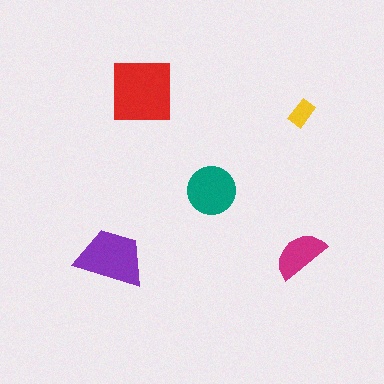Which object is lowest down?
The purple trapezoid is bottommost.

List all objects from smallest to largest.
The yellow rectangle, the magenta semicircle, the teal circle, the purple trapezoid, the red square.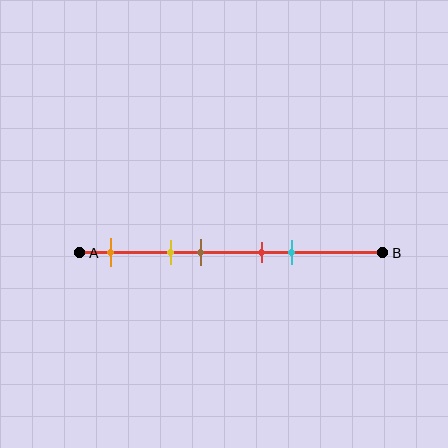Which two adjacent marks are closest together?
The red and cyan marks are the closest adjacent pair.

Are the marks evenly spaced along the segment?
No, the marks are not evenly spaced.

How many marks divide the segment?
There are 5 marks dividing the segment.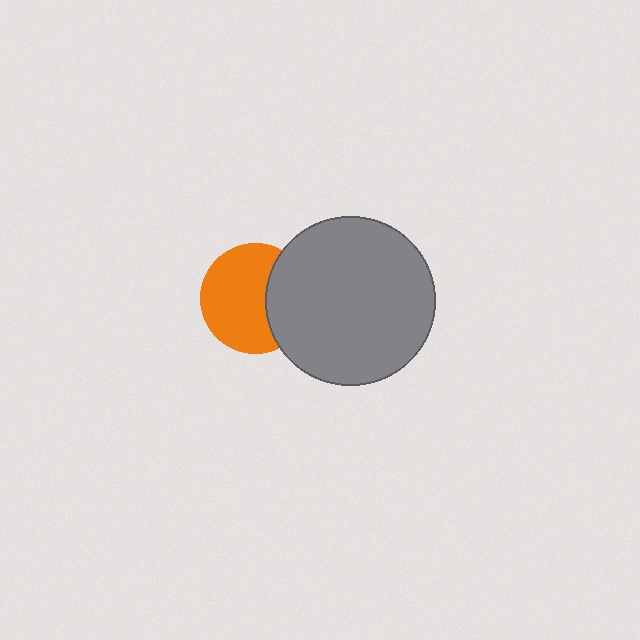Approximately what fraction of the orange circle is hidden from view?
Roughly 33% of the orange circle is hidden behind the gray circle.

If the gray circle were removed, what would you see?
You would see the complete orange circle.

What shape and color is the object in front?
The object in front is a gray circle.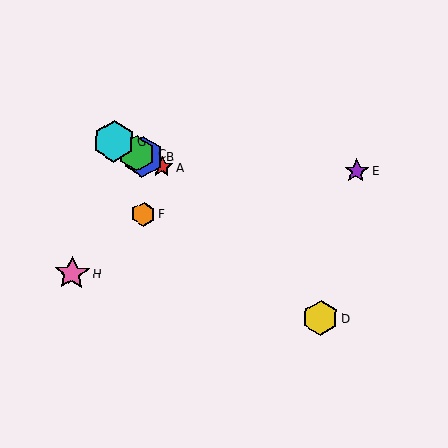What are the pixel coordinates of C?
Object C is at (137, 153).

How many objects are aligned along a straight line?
4 objects (A, B, C, G) are aligned along a straight line.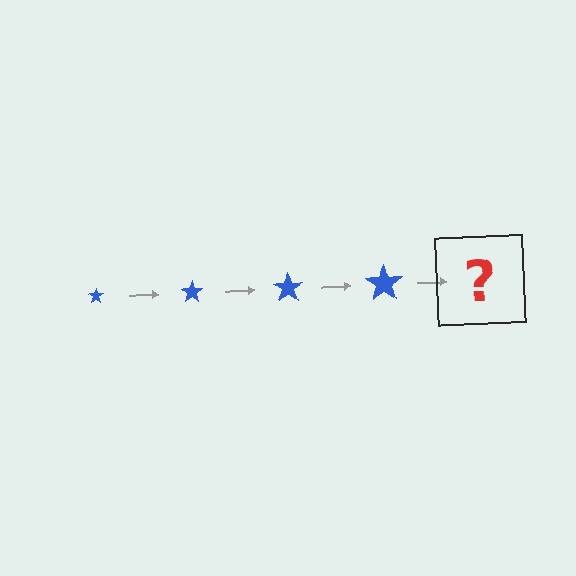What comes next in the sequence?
The next element should be a blue star, larger than the previous one.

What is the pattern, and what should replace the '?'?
The pattern is that the star gets progressively larger each step. The '?' should be a blue star, larger than the previous one.